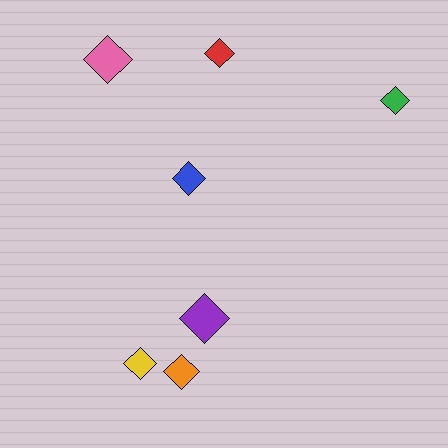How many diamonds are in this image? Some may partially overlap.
There are 7 diamonds.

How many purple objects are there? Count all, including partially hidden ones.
There is 1 purple object.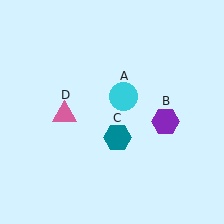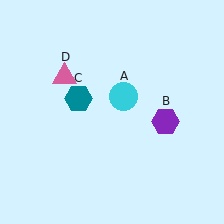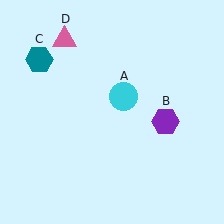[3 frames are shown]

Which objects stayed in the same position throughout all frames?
Cyan circle (object A) and purple hexagon (object B) remained stationary.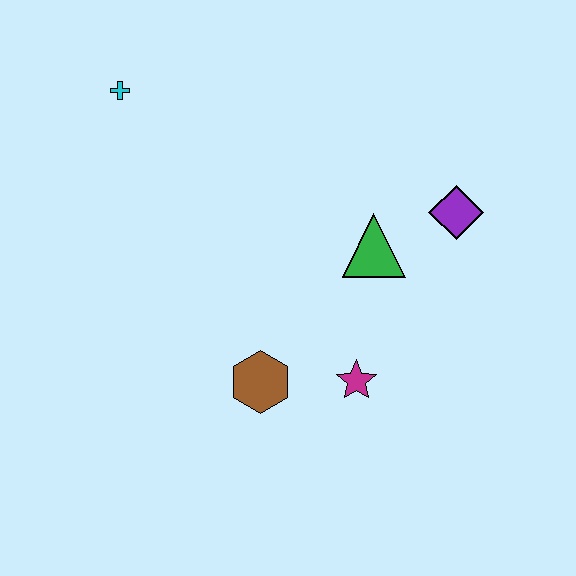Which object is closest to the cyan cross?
The green triangle is closest to the cyan cross.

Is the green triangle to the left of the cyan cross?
No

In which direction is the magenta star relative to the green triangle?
The magenta star is below the green triangle.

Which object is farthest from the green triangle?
The cyan cross is farthest from the green triangle.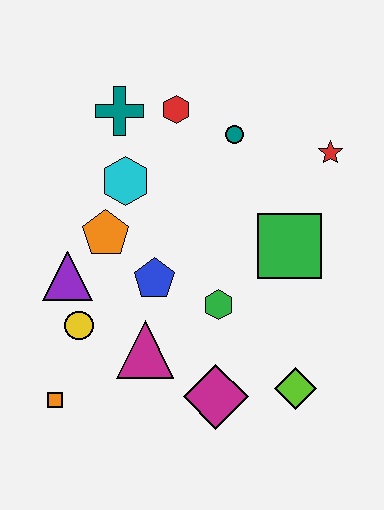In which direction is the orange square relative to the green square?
The orange square is to the left of the green square.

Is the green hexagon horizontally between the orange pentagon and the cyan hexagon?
No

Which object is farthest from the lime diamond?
The teal cross is farthest from the lime diamond.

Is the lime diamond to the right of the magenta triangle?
Yes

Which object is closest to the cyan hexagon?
The orange pentagon is closest to the cyan hexagon.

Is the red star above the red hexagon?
No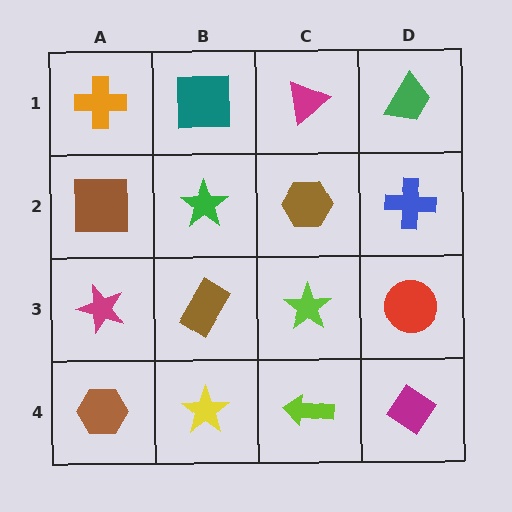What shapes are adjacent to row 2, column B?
A teal square (row 1, column B), a brown rectangle (row 3, column B), a brown square (row 2, column A), a brown hexagon (row 2, column C).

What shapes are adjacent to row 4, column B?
A brown rectangle (row 3, column B), a brown hexagon (row 4, column A), a lime arrow (row 4, column C).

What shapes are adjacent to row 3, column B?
A green star (row 2, column B), a yellow star (row 4, column B), a magenta star (row 3, column A), a lime star (row 3, column C).